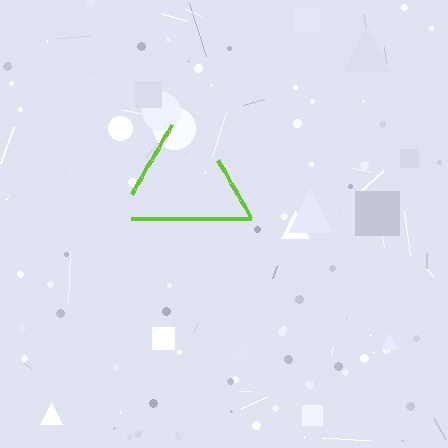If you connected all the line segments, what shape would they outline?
They would outline a triangle.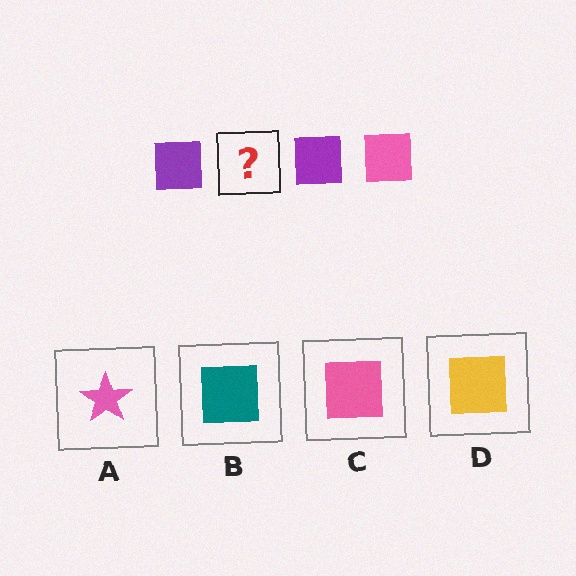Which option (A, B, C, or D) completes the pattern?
C.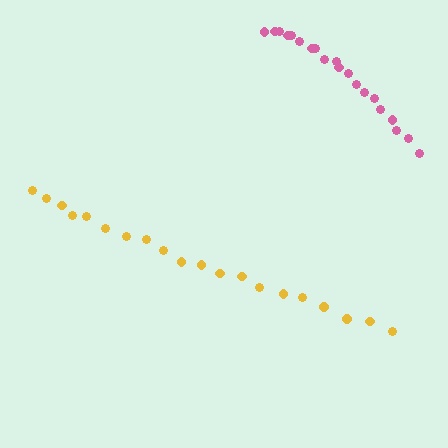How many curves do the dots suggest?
There are 2 distinct paths.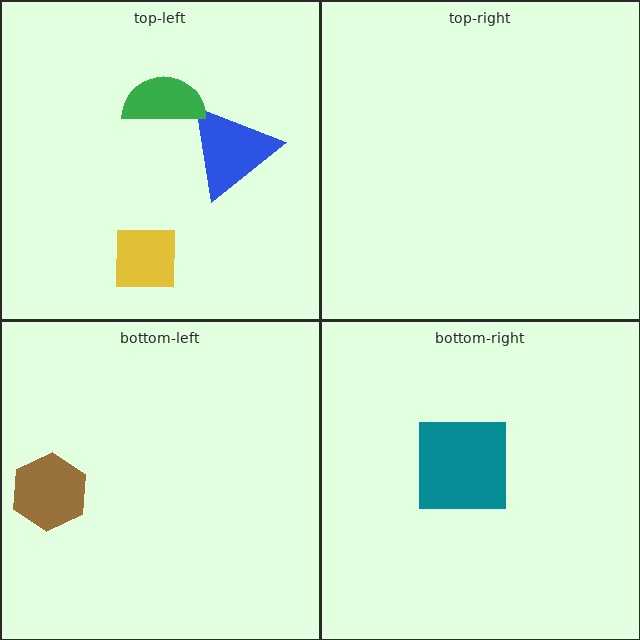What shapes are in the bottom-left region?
The brown hexagon.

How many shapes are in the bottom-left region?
1.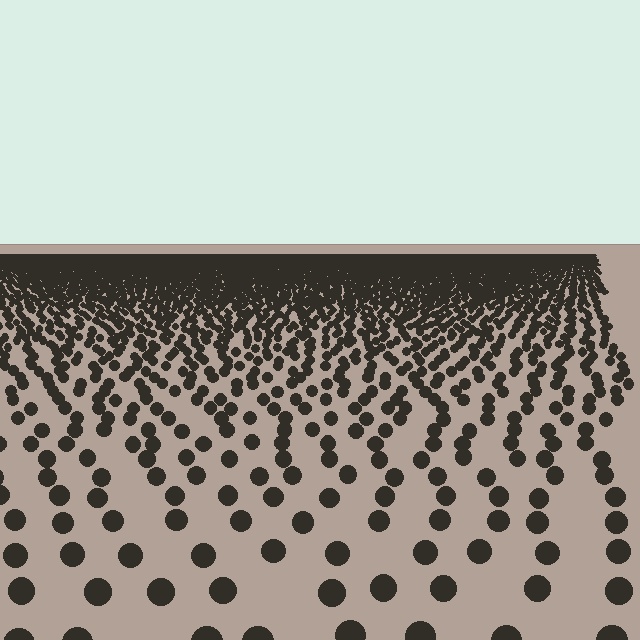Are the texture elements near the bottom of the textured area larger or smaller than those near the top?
Larger. Near the bottom, elements are closer to the viewer and appear at a bigger on-screen size.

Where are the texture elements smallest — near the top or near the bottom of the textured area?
Near the top.